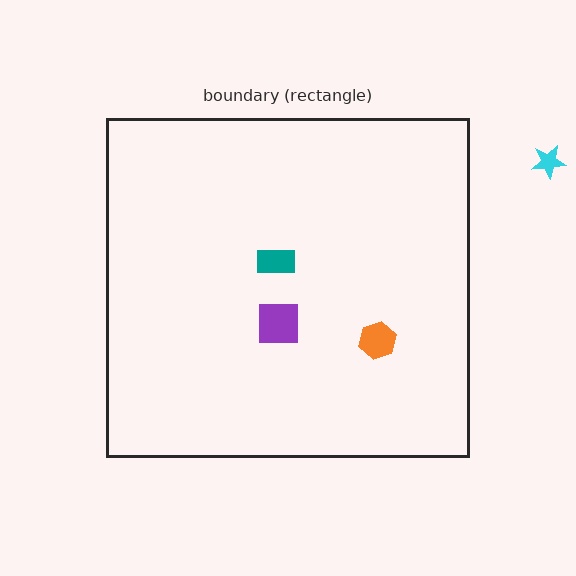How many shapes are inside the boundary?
3 inside, 1 outside.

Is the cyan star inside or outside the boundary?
Outside.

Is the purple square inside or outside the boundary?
Inside.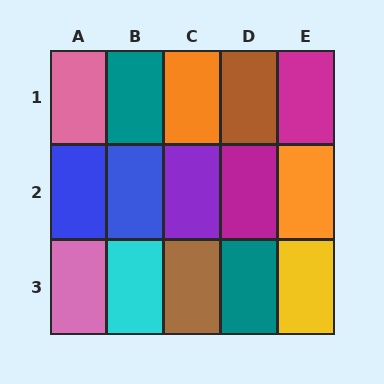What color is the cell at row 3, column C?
Brown.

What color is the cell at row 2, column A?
Blue.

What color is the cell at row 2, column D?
Magenta.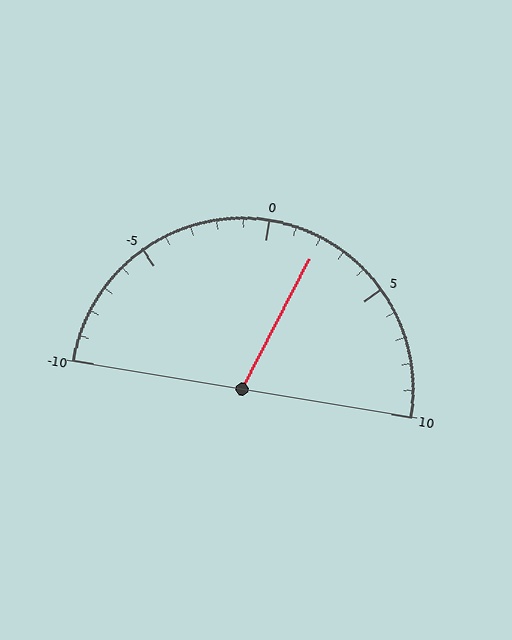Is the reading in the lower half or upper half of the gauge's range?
The reading is in the upper half of the range (-10 to 10).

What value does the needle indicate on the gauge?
The needle indicates approximately 2.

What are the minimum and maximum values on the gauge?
The gauge ranges from -10 to 10.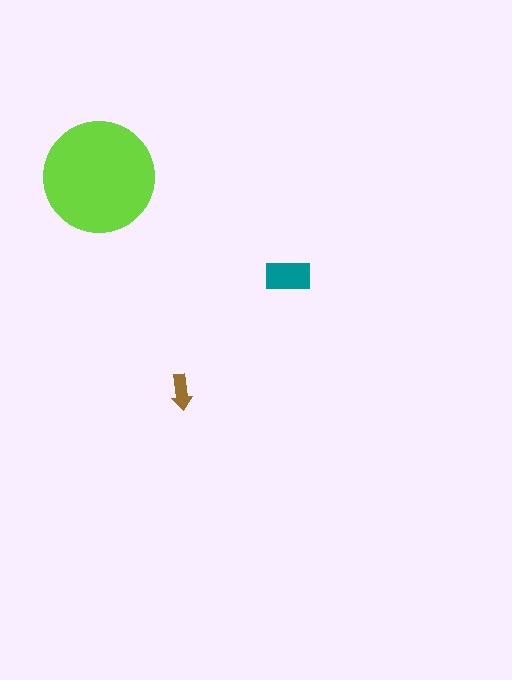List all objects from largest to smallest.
The lime circle, the teal rectangle, the brown arrow.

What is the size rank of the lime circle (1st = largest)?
1st.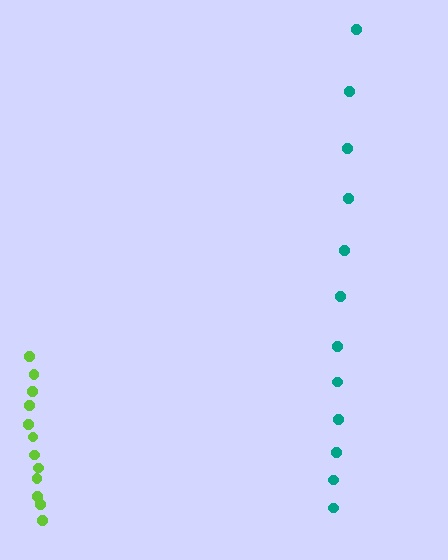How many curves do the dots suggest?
There are 2 distinct paths.